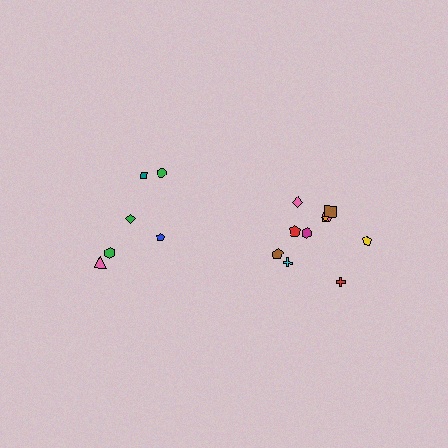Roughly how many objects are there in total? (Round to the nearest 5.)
Roughly 15 objects in total.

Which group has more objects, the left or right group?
The right group.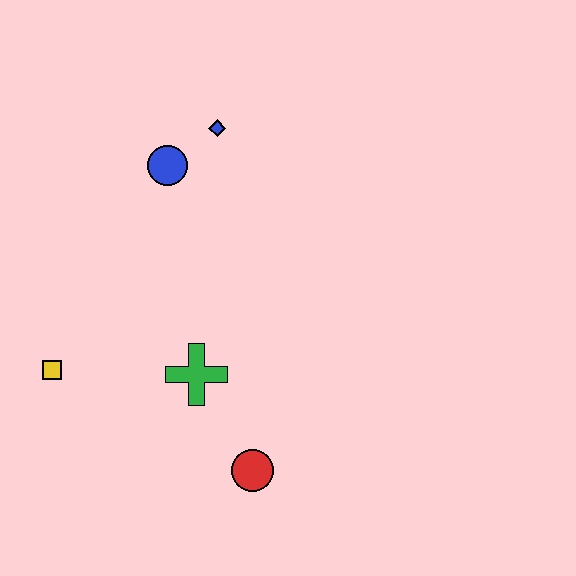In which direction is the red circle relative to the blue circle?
The red circle is below the blue circle.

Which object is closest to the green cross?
The red circle is closest to the green cross.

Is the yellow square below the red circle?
No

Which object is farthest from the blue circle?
The red circle is farthest from the blue circle.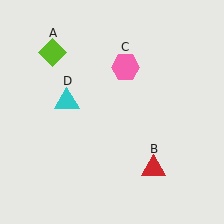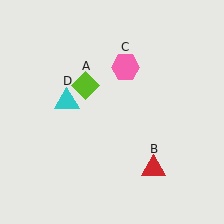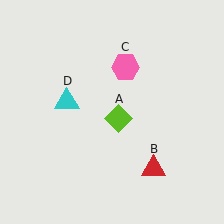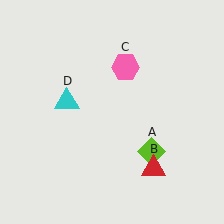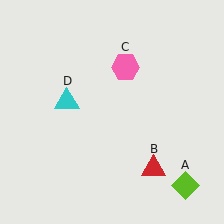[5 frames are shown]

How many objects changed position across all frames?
1 object changed position: lime diamond (object A).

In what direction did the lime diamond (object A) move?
The lime diamond (object A) moved down and to the right.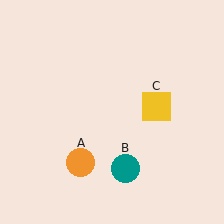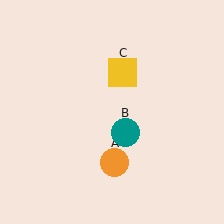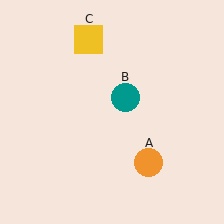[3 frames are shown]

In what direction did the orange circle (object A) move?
The orange circle (object A) moved right.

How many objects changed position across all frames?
3 objects changed position: orange circle (object A), teal circle (object B), yellow square (object C).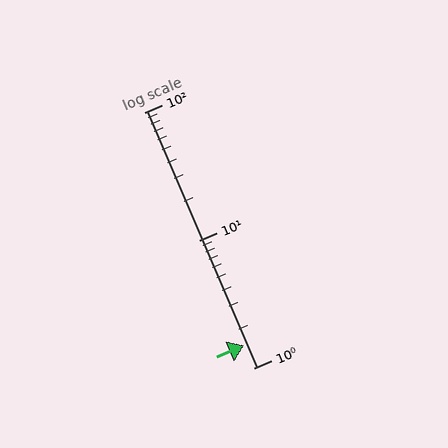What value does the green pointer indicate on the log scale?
The pointer indicates approximately 1.5.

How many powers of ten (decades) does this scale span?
The scale spans 2 decades, from 1 to 100.